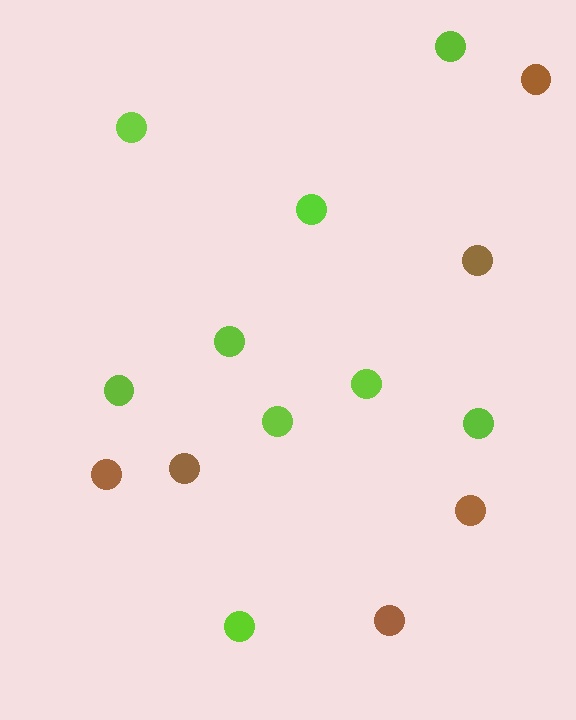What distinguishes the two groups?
There are 2 groups: one group of brown circles (6) and one group of lime circles (9).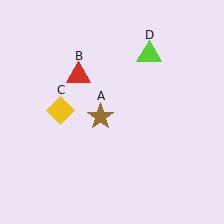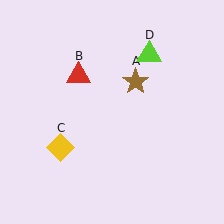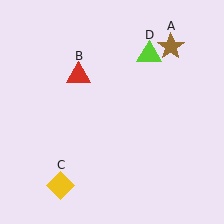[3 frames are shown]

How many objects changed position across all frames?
2 objects changed position: brown star (object A), yellow diamond (object C).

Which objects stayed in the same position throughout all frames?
Red triangle (object B) and lime triangle (object D) remained stationary.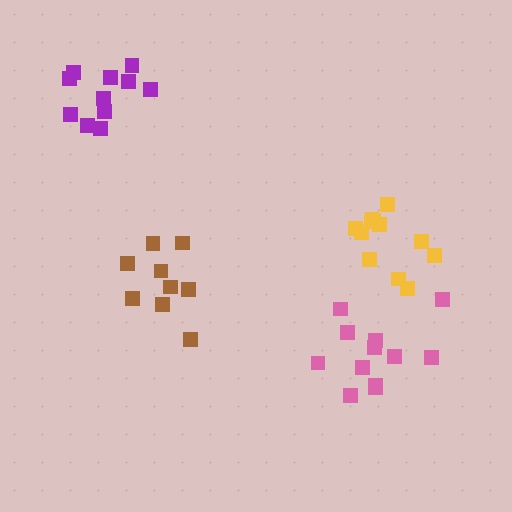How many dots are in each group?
Group 1: 9 dots, Group 2: 12 dots, Group 3: 11 dots, Group 4: 12 dots (44 total).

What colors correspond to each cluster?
The clusters are colored: brown, pink, purple, yellow.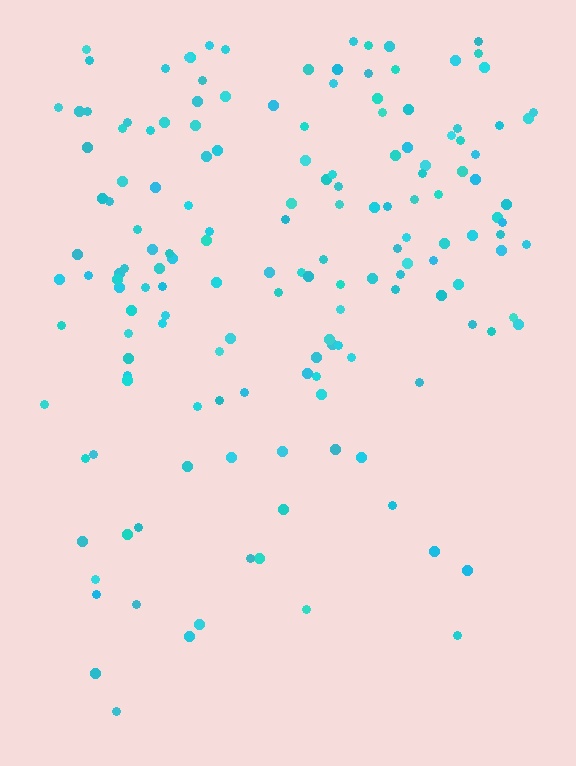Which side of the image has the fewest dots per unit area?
The bottom.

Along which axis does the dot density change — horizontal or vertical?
Vertical.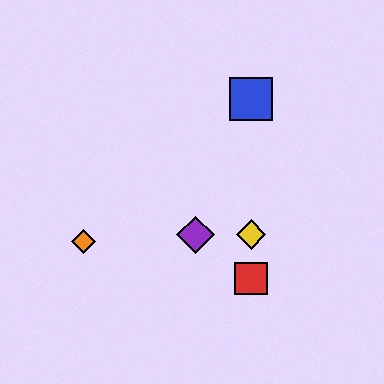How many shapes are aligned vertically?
4 shapes (the red square, the blue square, the green diamond, the yellow diamond) are aligned vertically.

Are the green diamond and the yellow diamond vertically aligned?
Yes, both are at x≈251.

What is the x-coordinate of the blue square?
The blue square is at x≈251.